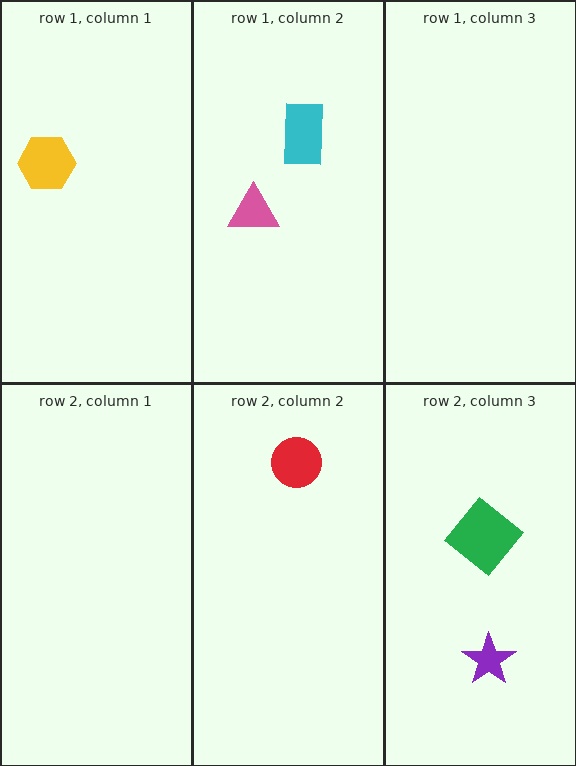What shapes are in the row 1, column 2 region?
The pink triangle, the cyan rectangle.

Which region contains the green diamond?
The row 2, column 3 region.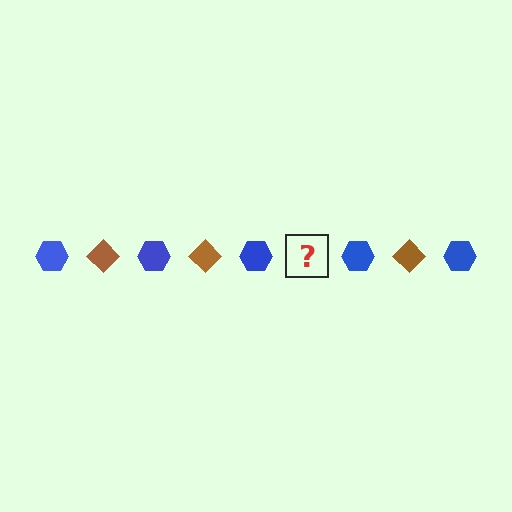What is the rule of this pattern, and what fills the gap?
The rule is that the pattern alternates between blue hexagon and brown diamond. The gap should be filled with a brown diamond.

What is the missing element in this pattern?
The missing element is a brown diamond.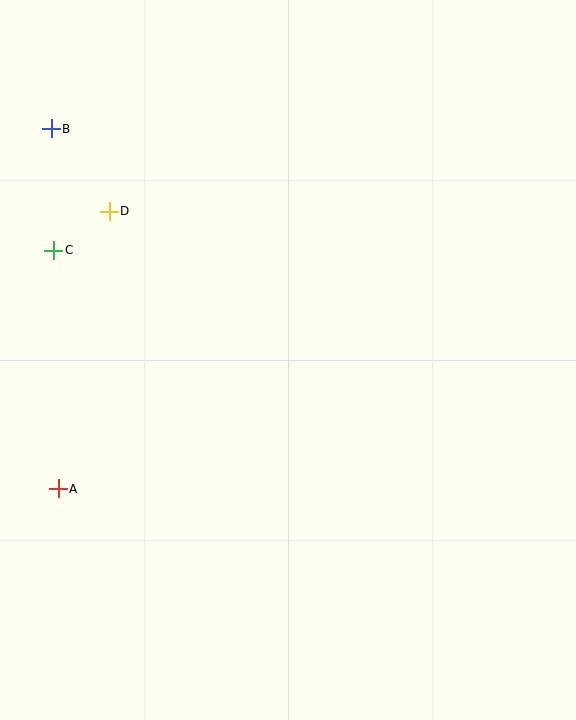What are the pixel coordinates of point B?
Point B is at (51, 129).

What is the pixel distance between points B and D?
The distance between B and D is 101 pixels.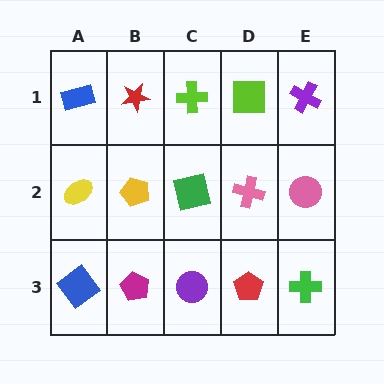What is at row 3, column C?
A purple circle.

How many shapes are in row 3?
5 shapes.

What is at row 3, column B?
A magenta pentagon.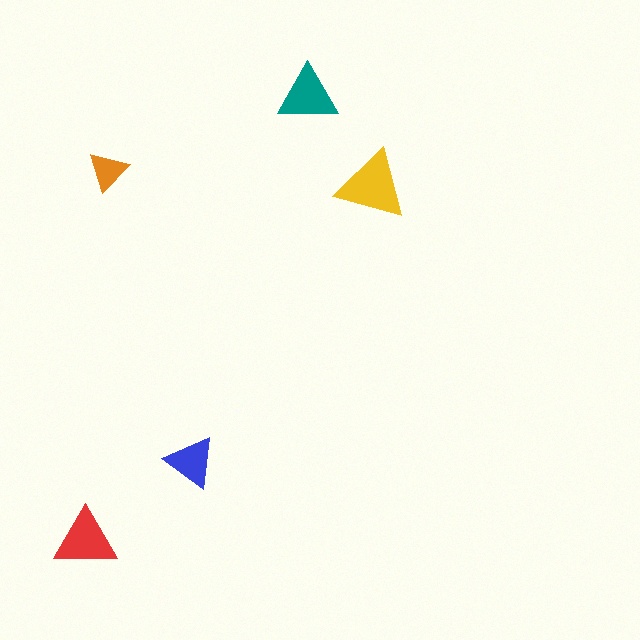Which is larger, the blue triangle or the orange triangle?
The blue one.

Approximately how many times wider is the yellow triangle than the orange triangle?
About 2 times wider.